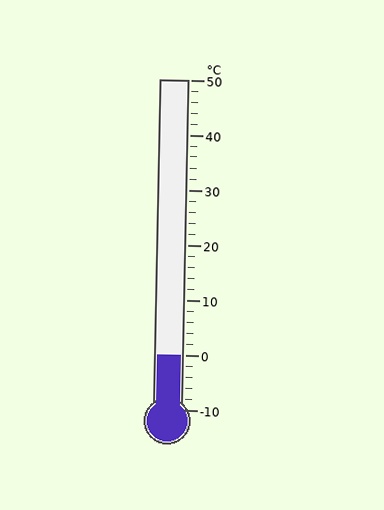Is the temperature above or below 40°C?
The temperature is below 40°C.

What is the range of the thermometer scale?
The thermometer scale ranges from -10°C to 50°C.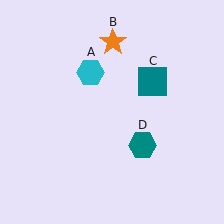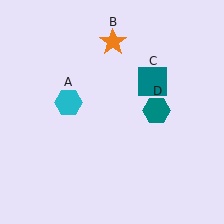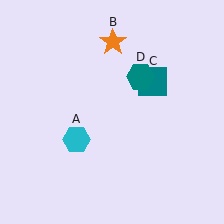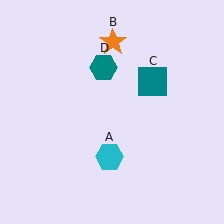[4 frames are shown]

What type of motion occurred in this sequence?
The cyan hexagon (object A), teal hexagon (object D) rotated counterclockwise around the center of the scene.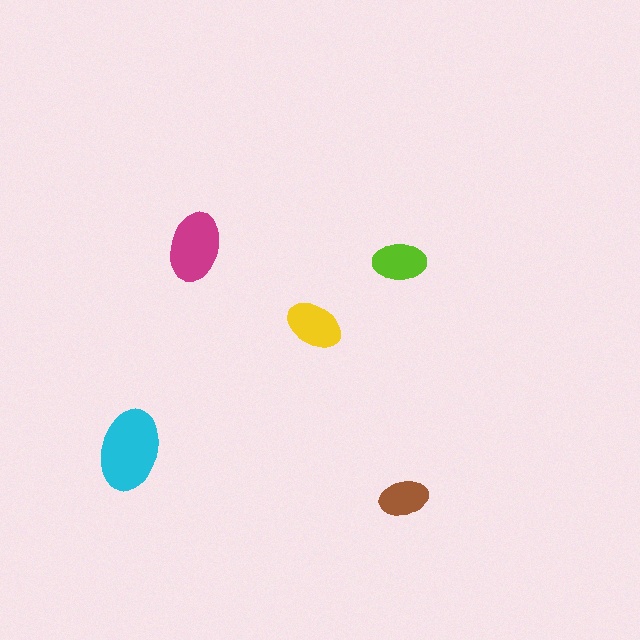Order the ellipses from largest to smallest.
the cyan one, the magenta one, the yellow one, the lime one, the brown one.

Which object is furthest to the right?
The brown ellipse is rightmost.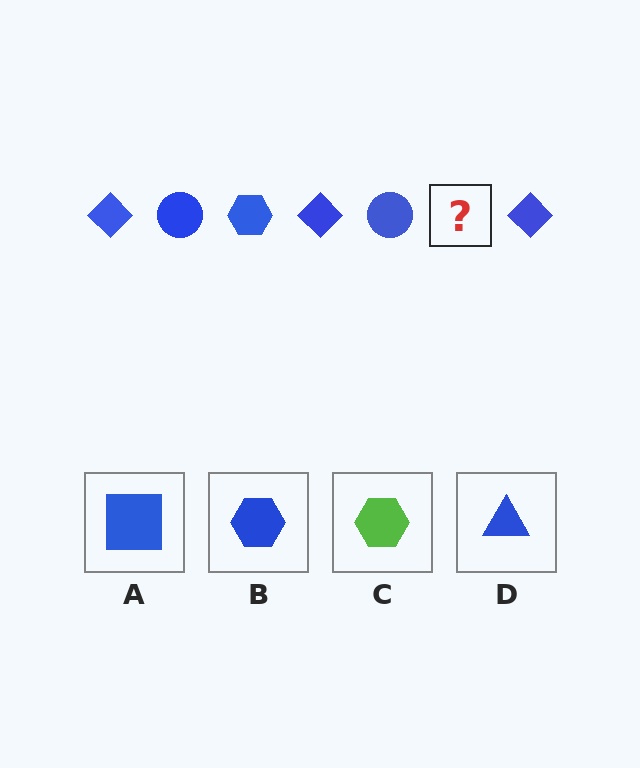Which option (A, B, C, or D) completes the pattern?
B.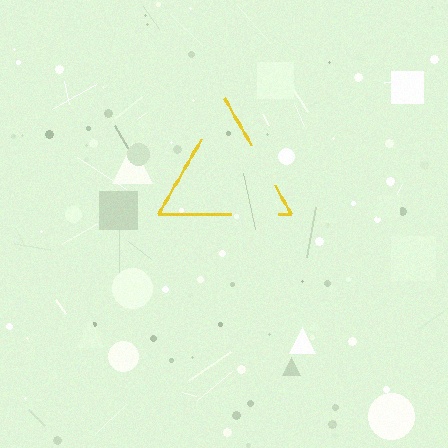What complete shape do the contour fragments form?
The contour fragments form a triangle.